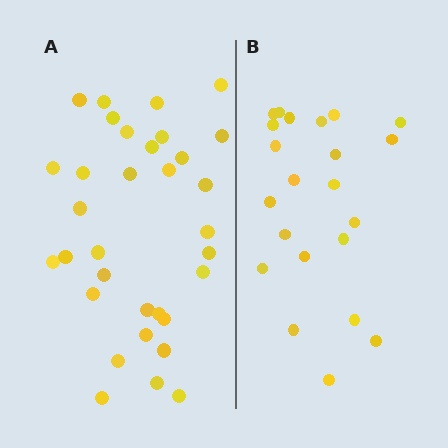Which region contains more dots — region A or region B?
Region A (the left region) has more dots.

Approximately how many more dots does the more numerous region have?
Region A has roughly 12 or so more dots than region B.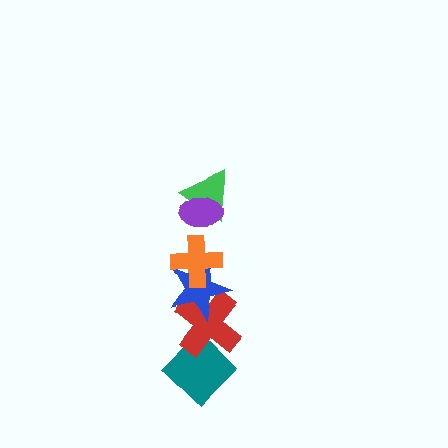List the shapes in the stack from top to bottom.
From top to bottom: the purple ellipse, the green triangle, the orange cross, the blue star, the red cross, the teal diamond.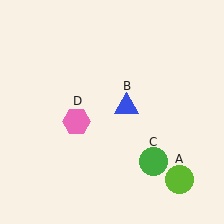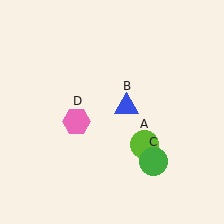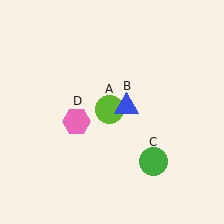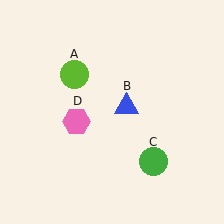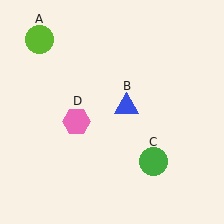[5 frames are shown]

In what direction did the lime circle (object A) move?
The lime circle (object A) moved up and to the left.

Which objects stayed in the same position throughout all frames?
Blue triangle (object B) and green circle (object C) and pink hexagon (object D) remained stationary.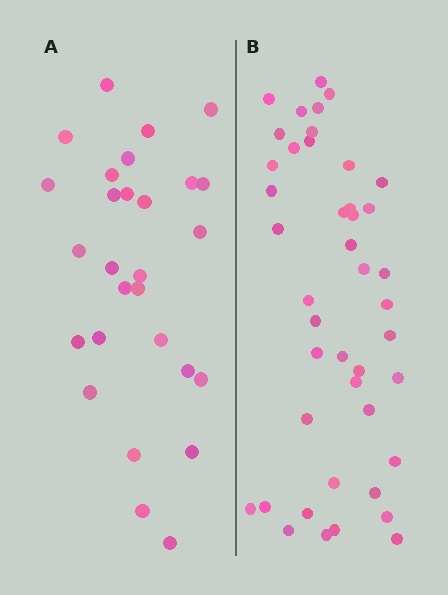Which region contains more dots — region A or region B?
Region B (the right region) has more dots.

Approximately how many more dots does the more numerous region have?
Region B has approximately 15 more dots than region A.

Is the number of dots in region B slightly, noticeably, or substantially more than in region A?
Region B has substantially more. The ratio is roughly 1.5 to 1.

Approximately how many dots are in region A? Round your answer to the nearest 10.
About 30 dots. (The exact count is 28, which rounds to 30.)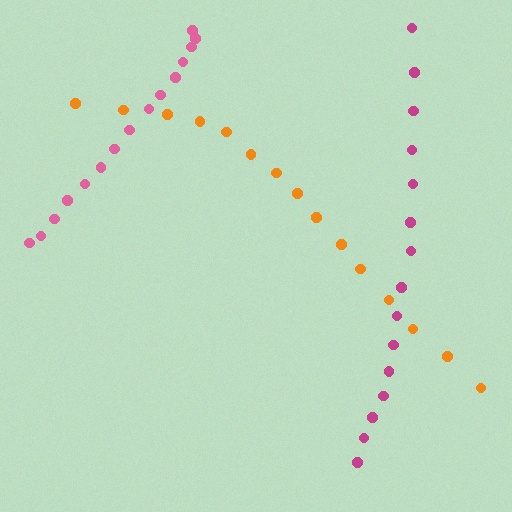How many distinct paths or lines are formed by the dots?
There are 3 distinct paths.